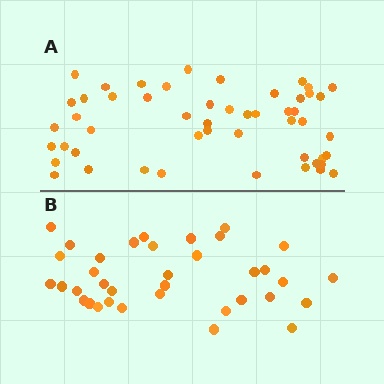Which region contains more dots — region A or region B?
Region A (the top region) has more dots.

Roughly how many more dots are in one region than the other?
Region A has approximately 15 more dots than region B.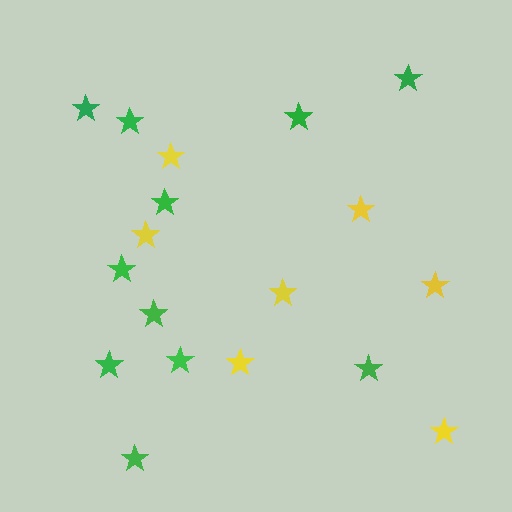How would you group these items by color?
There are 2 groups: one group of yellow stars (7) and one group of green stars (11).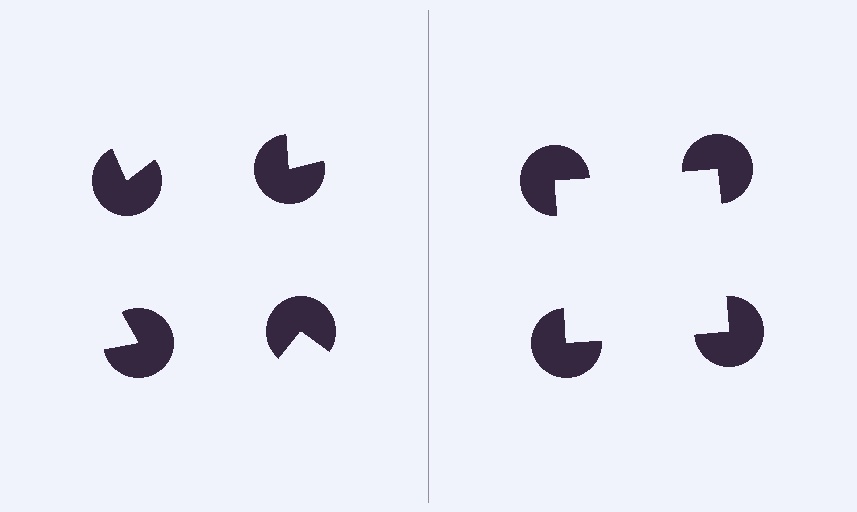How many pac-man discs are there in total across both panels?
8 — 4 on each side.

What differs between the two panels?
The pac-man discs are positioned identically on both sides; only the wedge orientations differ. On the right they align to a square; on the left they are misaligned.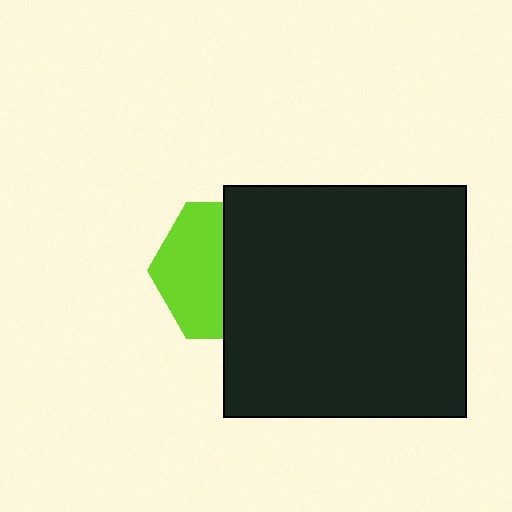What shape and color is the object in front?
The object in front is a black rectangle.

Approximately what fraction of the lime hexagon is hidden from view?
Roughly 52% of the lime hexagon is hidden behind the black rectangle.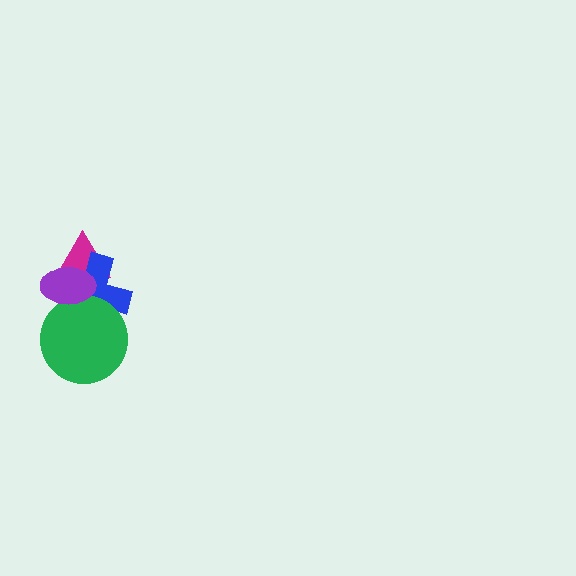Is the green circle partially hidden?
Yes, it is partially covered by another shape.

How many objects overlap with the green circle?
2 objects overlap with the green circle.